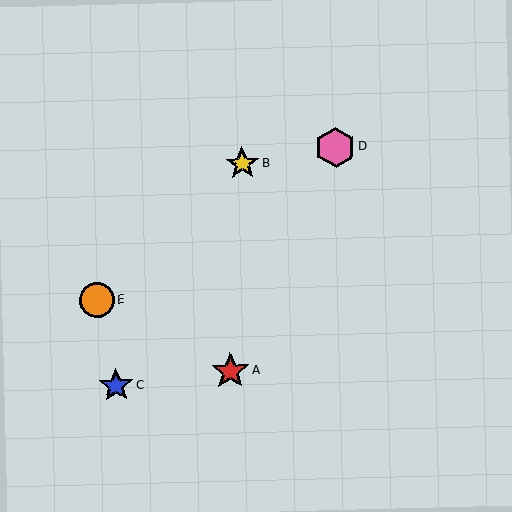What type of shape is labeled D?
Shape D is a pink hexagon.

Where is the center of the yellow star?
The center of the yellow star is at (242, 164).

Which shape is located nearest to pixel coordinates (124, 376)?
The blue star (labeled C) at (116, 386) is nearest to that location.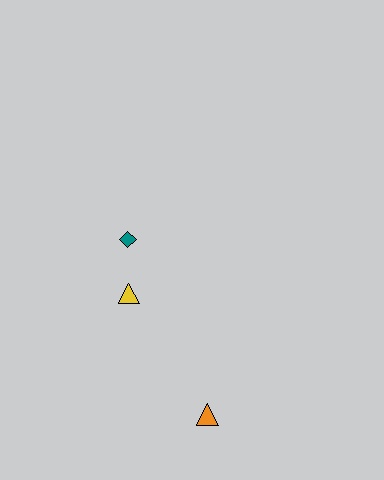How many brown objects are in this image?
There are no brown objects.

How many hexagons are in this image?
There are no hexagons.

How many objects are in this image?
There are 3 objects.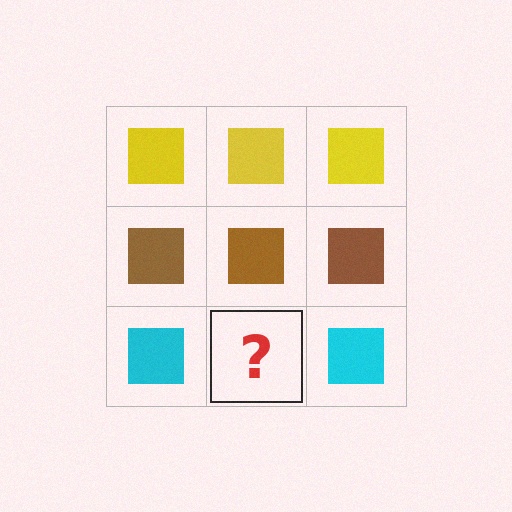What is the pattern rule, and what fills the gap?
The rule is that each row has a consistent color. The gap should be filled with a cyan square.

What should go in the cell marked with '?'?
The missing cell should contain a cyan square.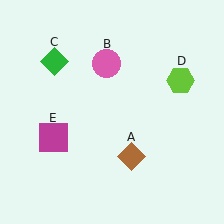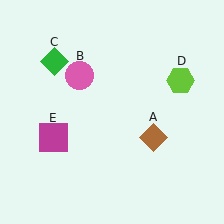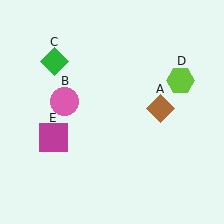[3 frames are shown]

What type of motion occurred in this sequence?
The brown diamond (object A), pink circle (object B) rotated counterclockwise around the center of the scene.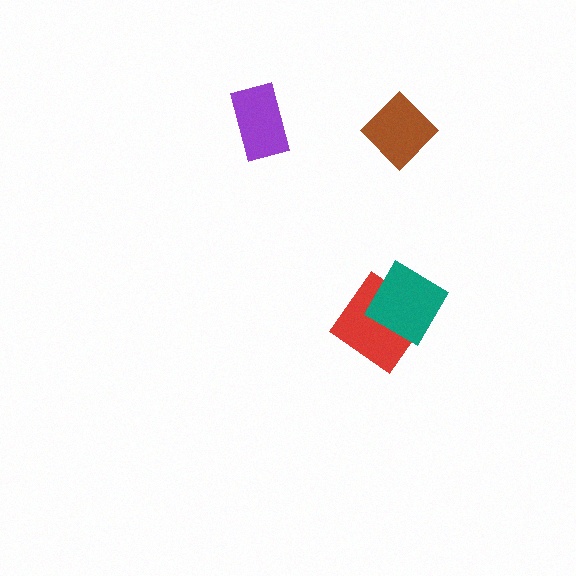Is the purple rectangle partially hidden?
No, no other shape covers it.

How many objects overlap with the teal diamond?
1 object overlaps with the teal diamond.